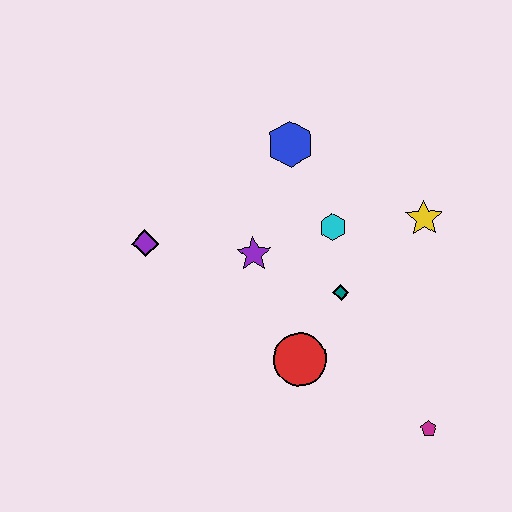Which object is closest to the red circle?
The teal diamond is closest to the red circle.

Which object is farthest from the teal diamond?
The purple diamond is farthest from the teal diamond.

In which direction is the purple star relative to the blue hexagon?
The purple star is below the blue hexagon.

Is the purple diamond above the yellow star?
No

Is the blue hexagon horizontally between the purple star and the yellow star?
Yes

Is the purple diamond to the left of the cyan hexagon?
Yes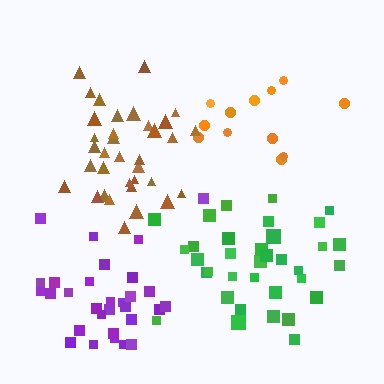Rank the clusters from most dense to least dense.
brown, green, purple, orange.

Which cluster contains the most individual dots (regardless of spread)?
Brown (35).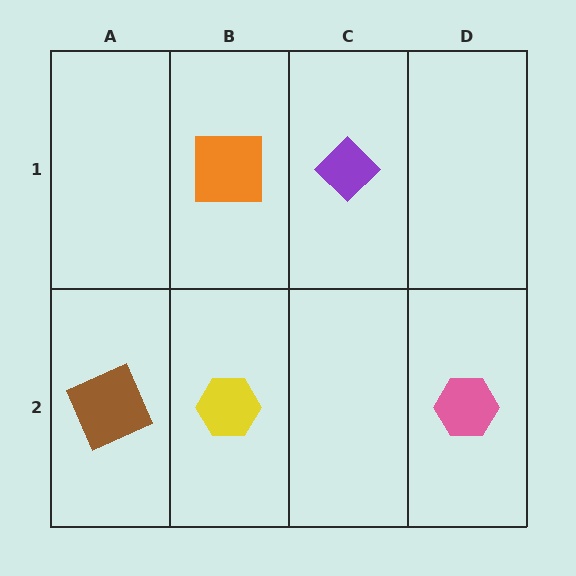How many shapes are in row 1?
2 shapes.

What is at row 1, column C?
A purple diamond.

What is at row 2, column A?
A brown square.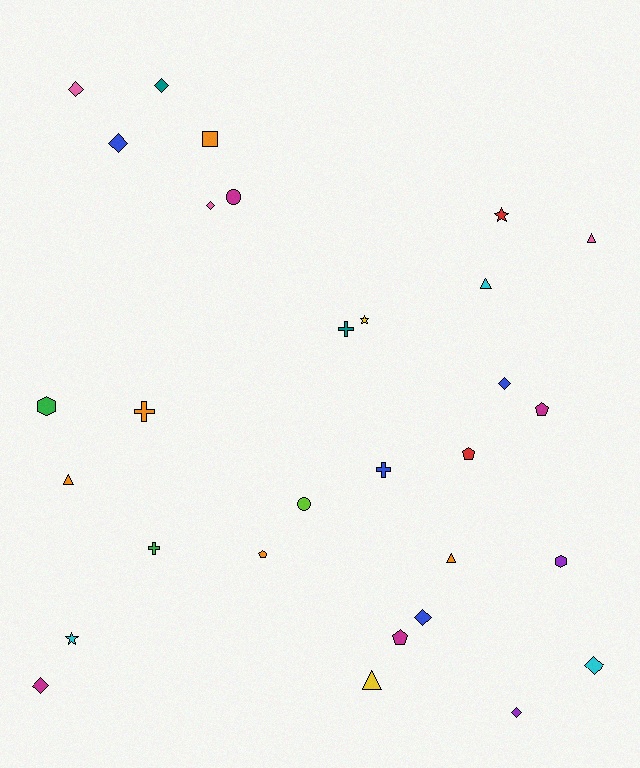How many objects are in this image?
There are 30 objects.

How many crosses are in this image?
There are 4 crosses.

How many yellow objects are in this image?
There are 2 yellow objects.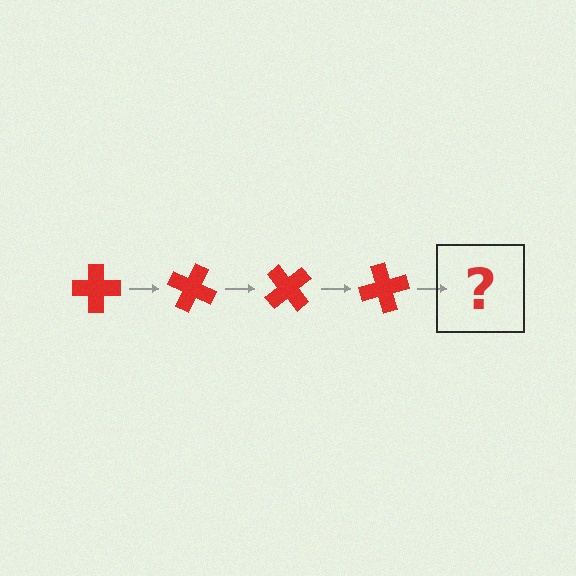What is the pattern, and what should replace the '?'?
The pattern is that the cross rotates 25 degrees each step. The '?' should be a red cross rotated 100 degrees.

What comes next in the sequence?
The next element should be a red cross rotated 100 degrees.